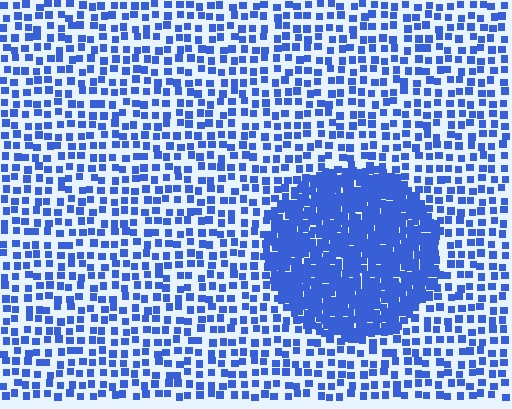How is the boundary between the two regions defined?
The boundary is defined by a change in element density (approximately 2.8x ratio). All elements are the same color, size, and shape.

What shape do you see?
I see a circle.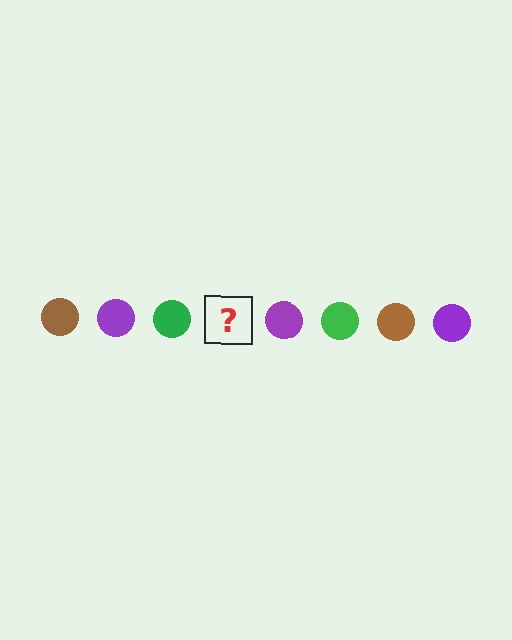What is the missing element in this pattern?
The missing element is a brown circle.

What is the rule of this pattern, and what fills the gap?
The rule is that the pattern cycles through brown, purple, green circles. The gap should be filled with a brown circle.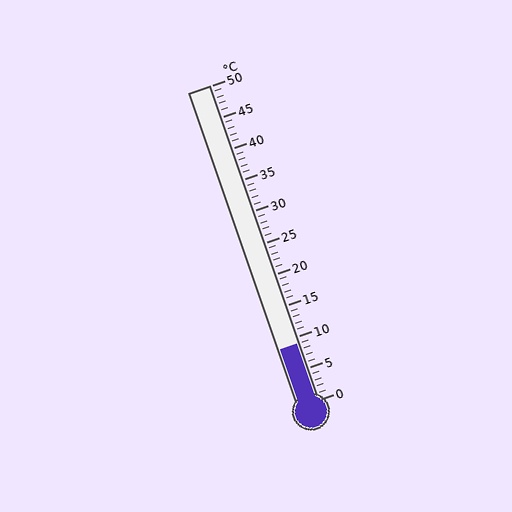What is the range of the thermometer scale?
The thermometer scale ranges from 0°C to 50°C.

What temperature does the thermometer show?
The thermometer shows approximately 9°C.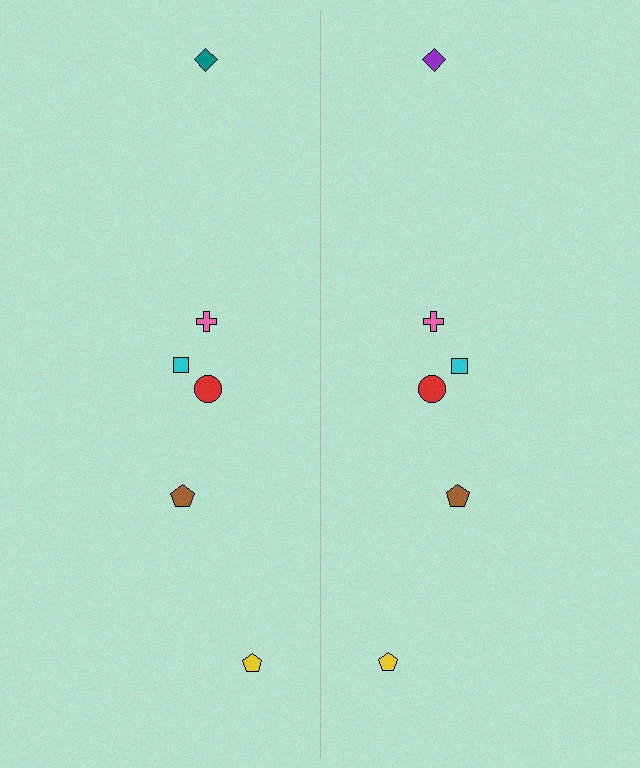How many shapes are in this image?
There are 12 shapes in this image.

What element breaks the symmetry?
The purple diamond on the right side breaks the symmetry — its mirror counterpart is teal.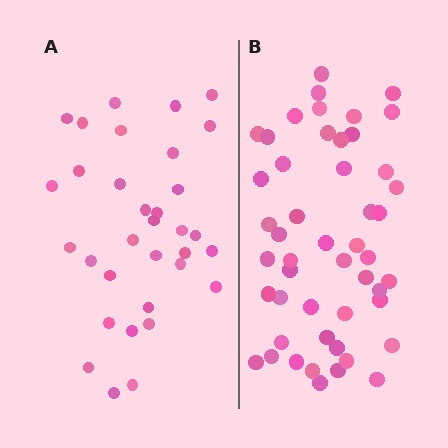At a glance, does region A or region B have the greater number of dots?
Region B (the right region) has more dots.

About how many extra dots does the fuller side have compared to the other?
Region B has approximately 15 more dots than region A.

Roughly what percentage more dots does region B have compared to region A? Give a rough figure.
About 50% more.